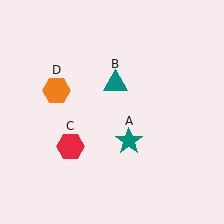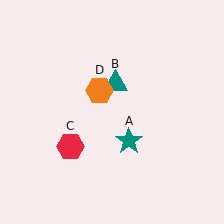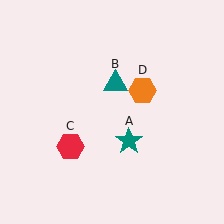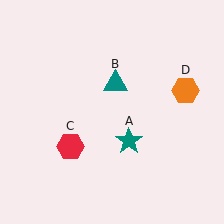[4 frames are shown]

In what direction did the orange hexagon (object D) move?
The orange hexagon (object D) moved right.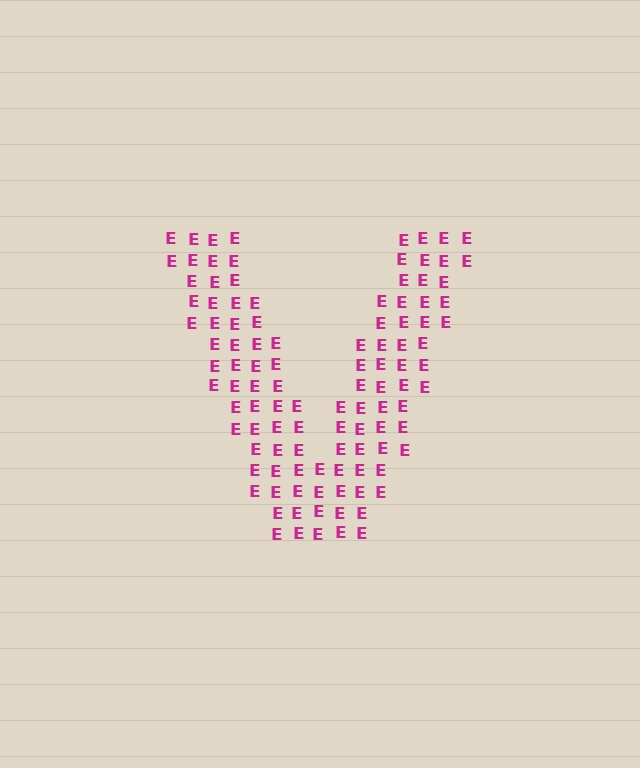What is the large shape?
The large shape is the letter V.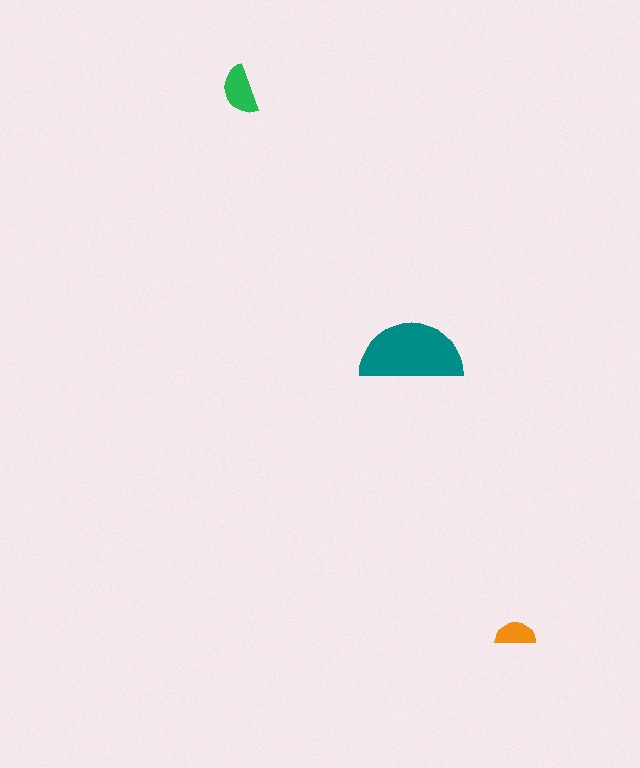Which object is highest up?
The green semicircle is topmost.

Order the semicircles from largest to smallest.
the teal one, the green one, the orange one.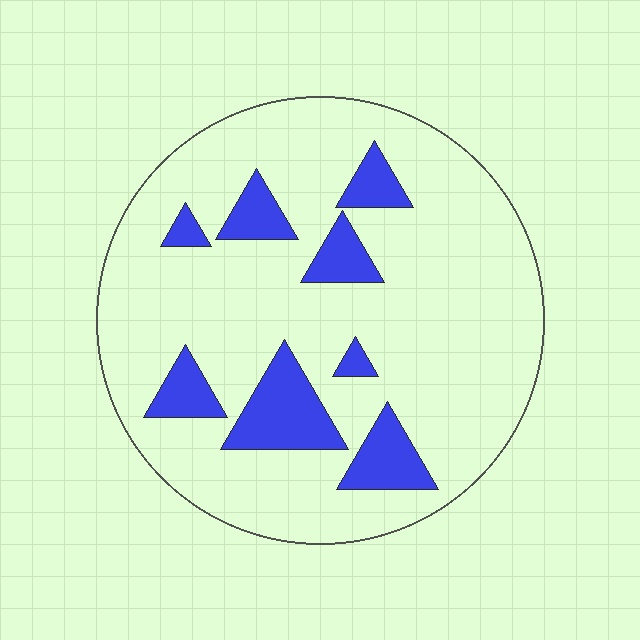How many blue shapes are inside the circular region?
8.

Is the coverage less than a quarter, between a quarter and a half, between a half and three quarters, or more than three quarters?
Less than a quarter.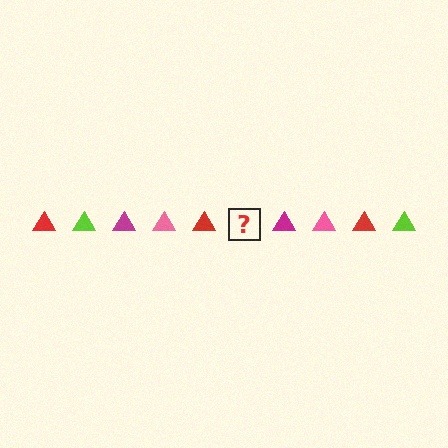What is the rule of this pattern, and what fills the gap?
The rule is that the pattern cycles through red, lime, magenta, pink triangles. The gap should be filled with a lime triangle.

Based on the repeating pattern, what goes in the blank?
The blank should be a lime triangle.